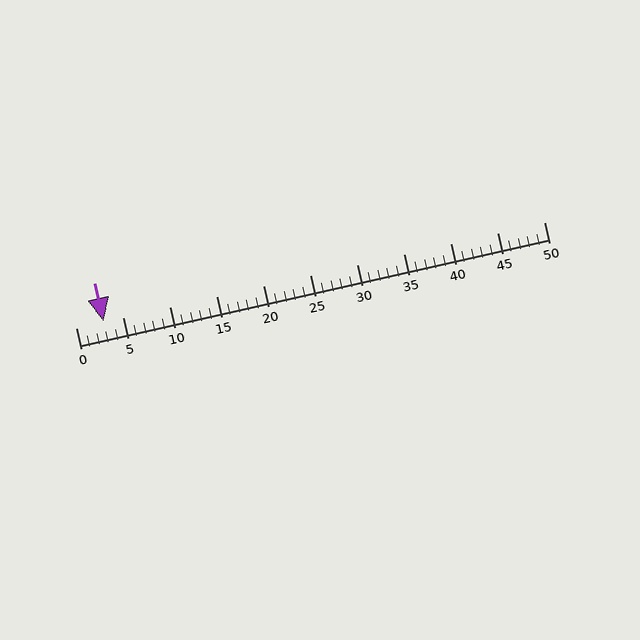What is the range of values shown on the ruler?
The ruler shows values from 0 to 50.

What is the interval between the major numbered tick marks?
The major tick marks are spaced 5 units apart.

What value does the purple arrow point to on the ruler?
The purple arrow points to approximately 3.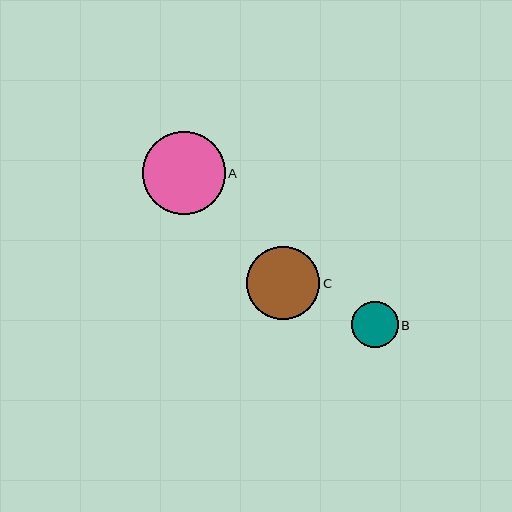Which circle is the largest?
Circle A is the largest with a size of approximately 83 pixels.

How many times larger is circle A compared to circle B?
Circle A is approximately 1.8 times the size of circle B.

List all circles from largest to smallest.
From largest to smallest: A, C, B.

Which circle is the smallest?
Circle B is the smallest with a size of approximately 47 pixels.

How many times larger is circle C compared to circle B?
Circle C is approximately 1.6 times the size of circle B.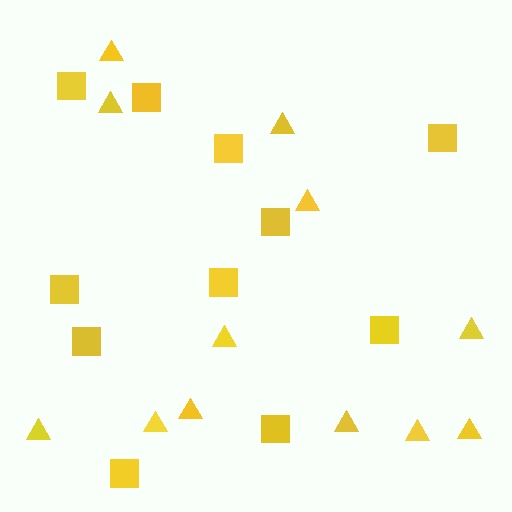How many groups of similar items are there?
There are 2 groups: one group of squares (11) and one group of triangles (12).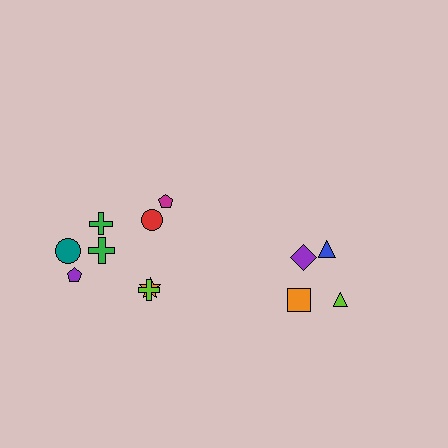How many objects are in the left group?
There are 8 objects.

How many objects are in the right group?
There are 4 objects.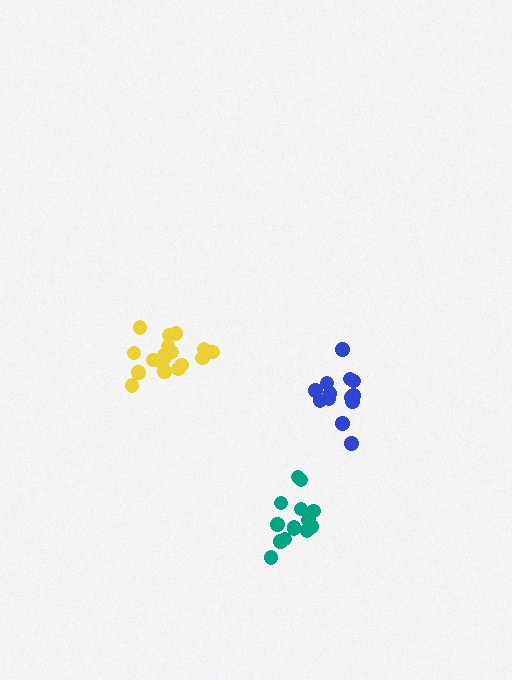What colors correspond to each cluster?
The clusters are colored: blue, yellow, teal.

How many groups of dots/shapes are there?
There are 3 groups.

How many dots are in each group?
Group 1: 13 dots, Group 2: 18 dots, Group 3: 14 dots (45 total).